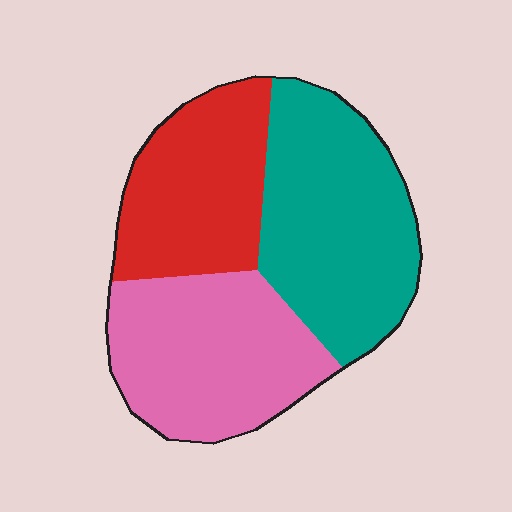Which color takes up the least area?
Red, at roughly 30%.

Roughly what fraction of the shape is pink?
Pink covers roughly 35% of the shape.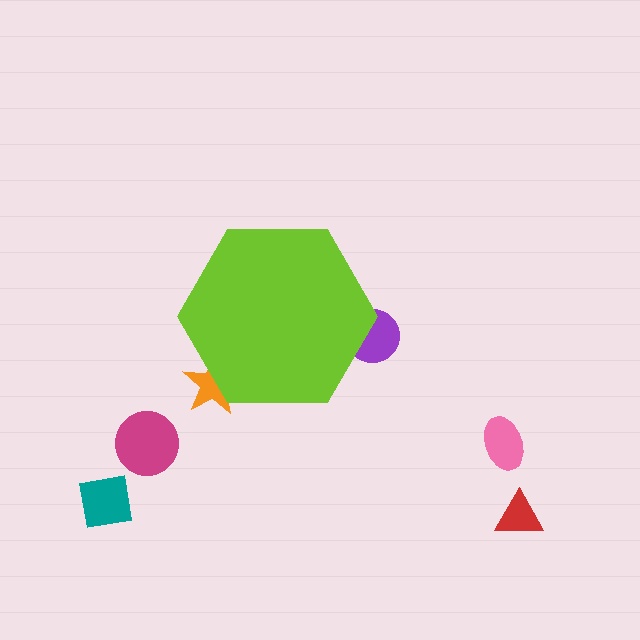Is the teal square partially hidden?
No, the teal square is fully visible.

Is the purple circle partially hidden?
Yes, the purple circle is partially hidden behind the lime hexagon.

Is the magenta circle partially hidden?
No, the magenta circle is fully visible.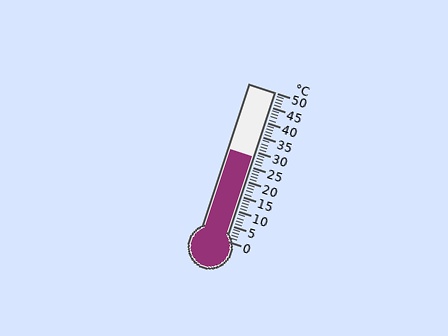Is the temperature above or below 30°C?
The temperature is below 30°C.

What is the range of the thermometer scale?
The thermometer scale ranges from 0°C to 50°C.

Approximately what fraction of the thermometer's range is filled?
The thermometer is filled to approximately 55% of its range.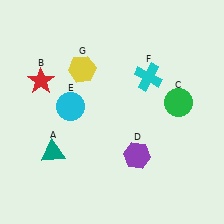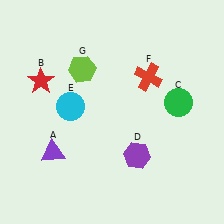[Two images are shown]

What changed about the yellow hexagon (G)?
In Image 1, G is yellow. In Image 2, it changed to lime.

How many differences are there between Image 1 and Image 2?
There are 3 differences between the two images.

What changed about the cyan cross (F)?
In Image 1, F is cyan. In Image 2, it changed to red.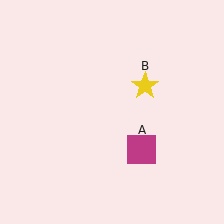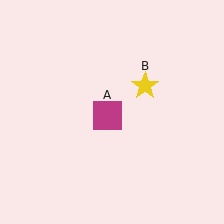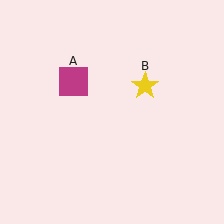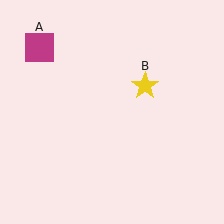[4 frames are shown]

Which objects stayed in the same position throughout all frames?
Yellow star (object B) remained stationary.